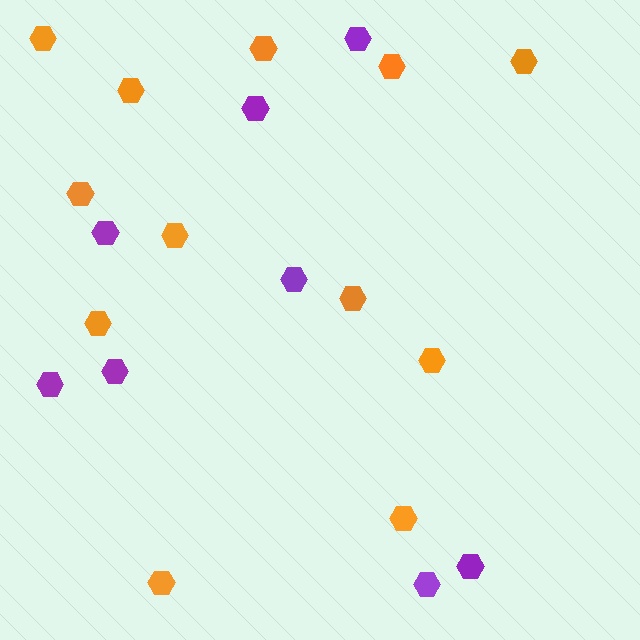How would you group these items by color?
There are 2 groups: one group of orange hexagons (12) and one group of purple hexagons (8).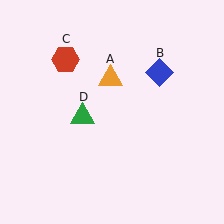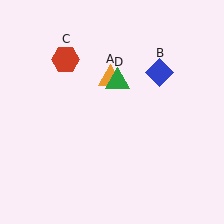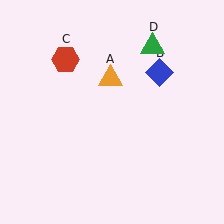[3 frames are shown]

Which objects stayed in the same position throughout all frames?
Orange triangle (object A) and blue diamond (object B) and red hexagon (object C) remained stationary.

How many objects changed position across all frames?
1 object changed position: green triangle (object D).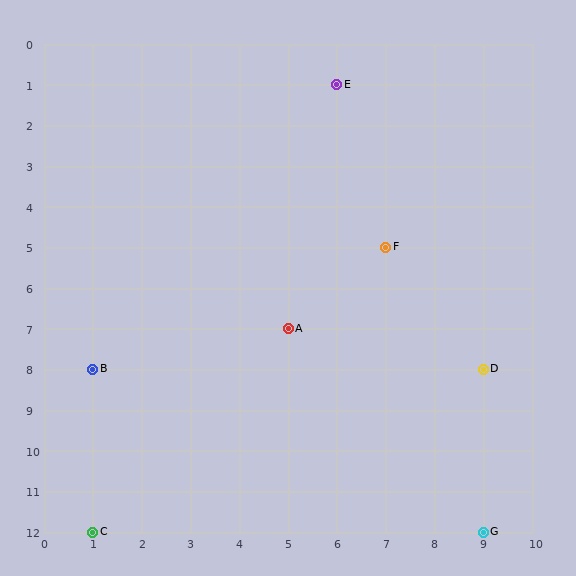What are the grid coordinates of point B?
Point B is at grid coordinates (1, 8).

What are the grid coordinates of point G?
Point G is at grid coordinates (9, 12).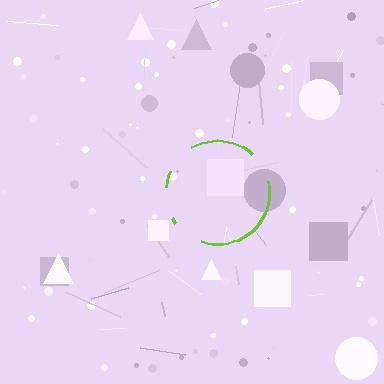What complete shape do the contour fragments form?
The contour fragments form a circle.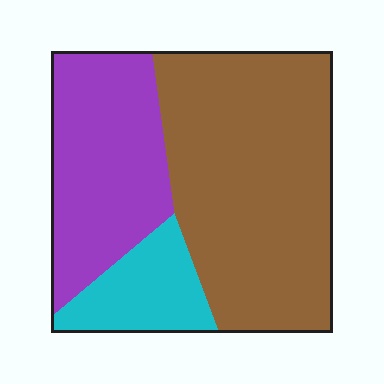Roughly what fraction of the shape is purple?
Purple covers 31% of the shape.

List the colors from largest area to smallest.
From largest to smallest: brown, purple, cyan.